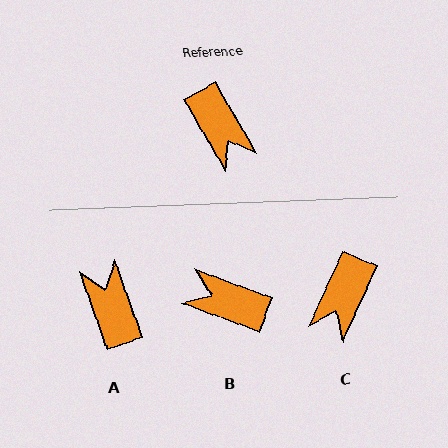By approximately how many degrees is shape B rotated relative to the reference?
Approximately 141 degrees clockwise.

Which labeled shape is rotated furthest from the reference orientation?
A, about 169 degrees away.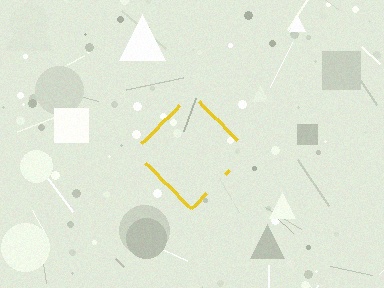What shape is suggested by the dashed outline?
The dashed outline suggests a diamond.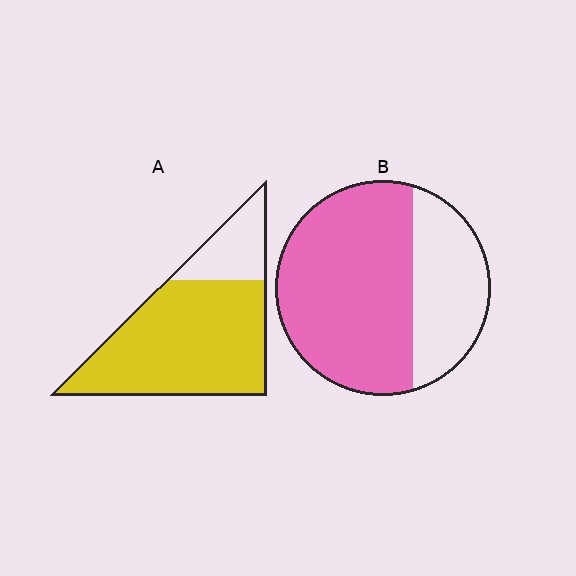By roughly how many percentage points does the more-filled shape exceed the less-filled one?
By roughly 10 percentage points (A over B).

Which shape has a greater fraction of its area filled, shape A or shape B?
Shape A.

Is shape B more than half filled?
Yes.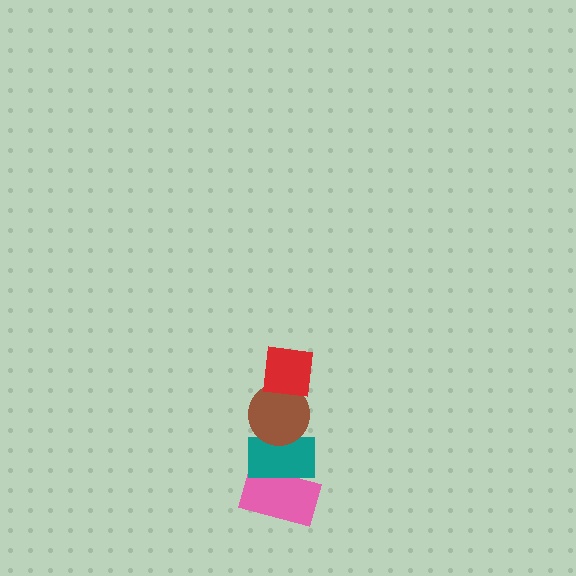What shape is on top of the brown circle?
The red square is on top of the brown circle.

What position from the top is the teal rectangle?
The teal rectangle is 3rd from the top.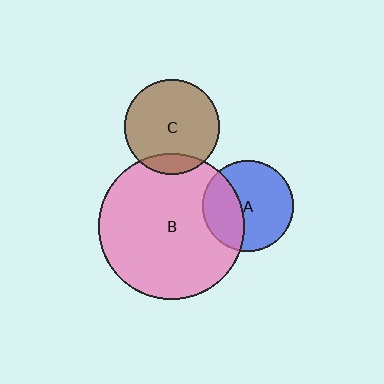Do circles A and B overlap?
Yes.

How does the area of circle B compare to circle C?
Approximately 2.3 times.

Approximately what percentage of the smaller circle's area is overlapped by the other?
Approximately 35%.